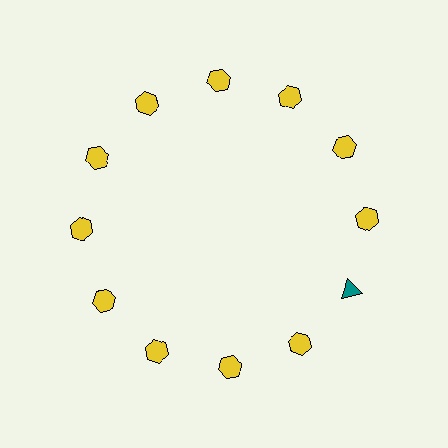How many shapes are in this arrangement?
There are 12 shapes arranged in a ring pattern.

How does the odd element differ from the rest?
It differs in both color (teal instead of yellow) and shape (triangle instead of hexagon).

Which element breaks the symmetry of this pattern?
The teal triangle at roughly the 4 o'clock position breaks the symmetry. All other shapes are yellow hexagons.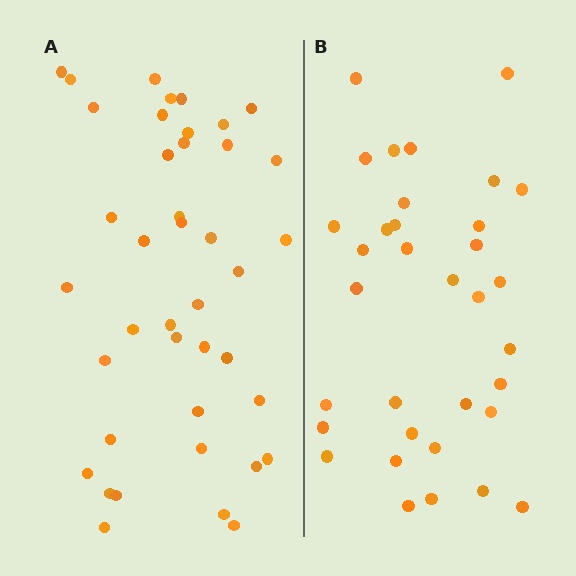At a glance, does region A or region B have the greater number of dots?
Region A (the left region) has more dots.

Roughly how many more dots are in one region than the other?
Region A has roughly 8 or so more dots than region B.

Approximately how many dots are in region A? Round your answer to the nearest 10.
About 40 dots. (The exact count is 41, which rounds to 40.)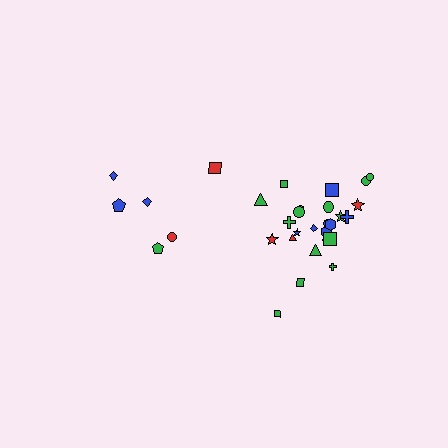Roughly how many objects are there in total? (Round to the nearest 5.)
Roughly 30 objects in total.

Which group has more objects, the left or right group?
The right group.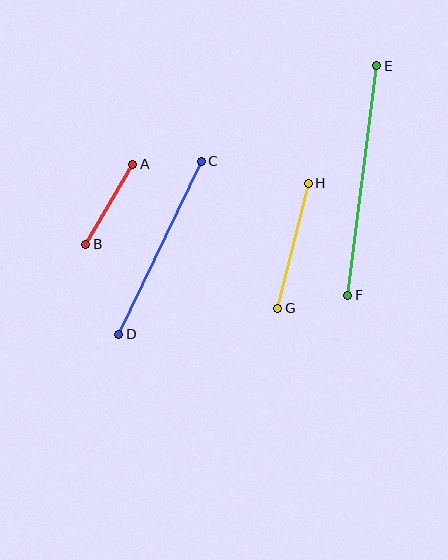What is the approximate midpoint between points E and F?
The midpoint is at approximately (362, 181) pixels.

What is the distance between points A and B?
The distance is approximately 93 pixels.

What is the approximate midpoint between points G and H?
The midpoint is at approximately (293, 246) pixels.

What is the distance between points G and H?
The distance is approximately 129 pixels.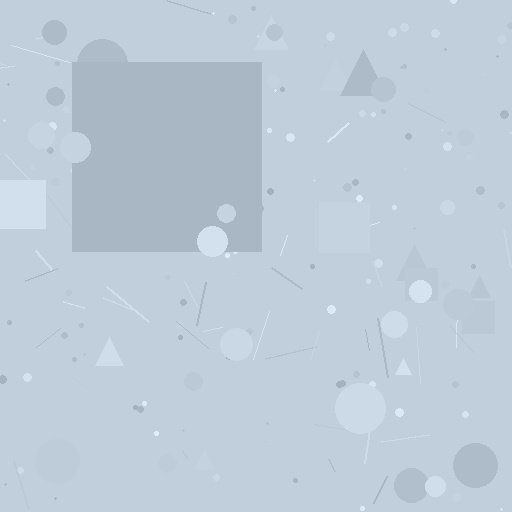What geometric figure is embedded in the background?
A square is embedded in the background.